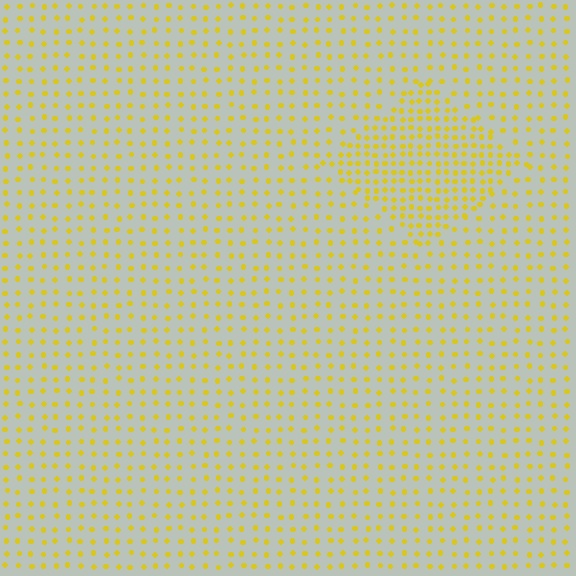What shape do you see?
I see a diamond.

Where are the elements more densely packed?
The elements are more densely packed inside the diamond boundary.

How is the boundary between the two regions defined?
The boundary is defined by a change in element density (approximately 2.0x ratio). All elements are the same color, size, and shape.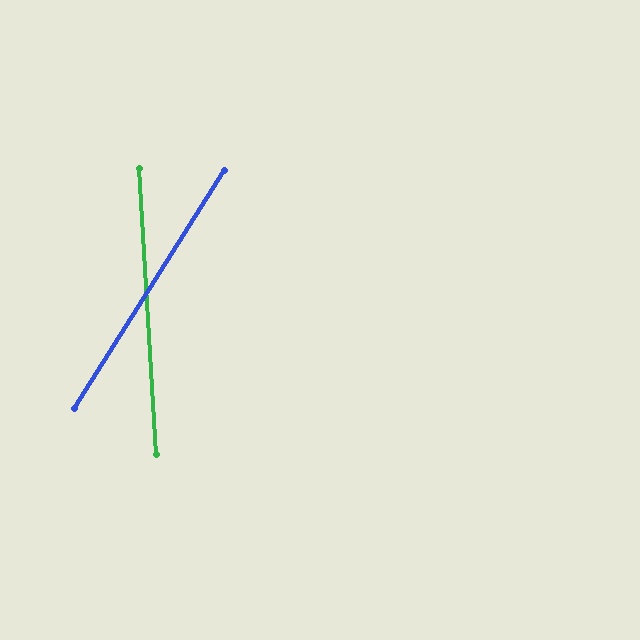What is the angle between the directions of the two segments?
Approximately 36 degrees.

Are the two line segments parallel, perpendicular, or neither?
Neither parallel nor perpendicular — they differ by about 36°.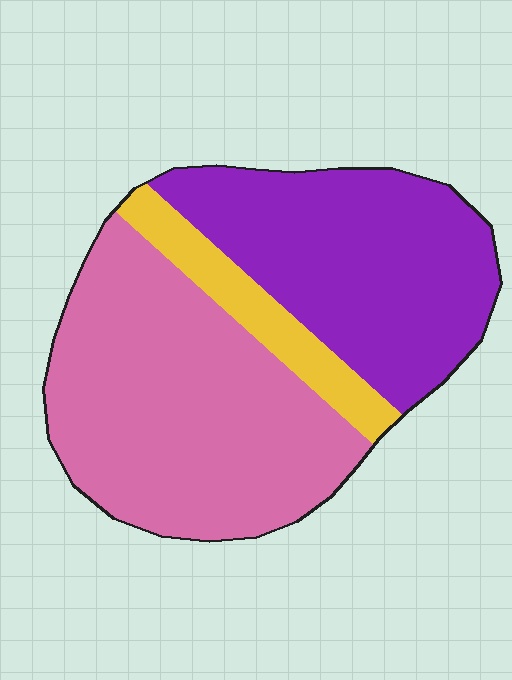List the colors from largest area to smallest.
From largest to smallest: pink, purple, yellow.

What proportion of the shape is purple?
Purple takes up about three eighths (3/8) of the shape.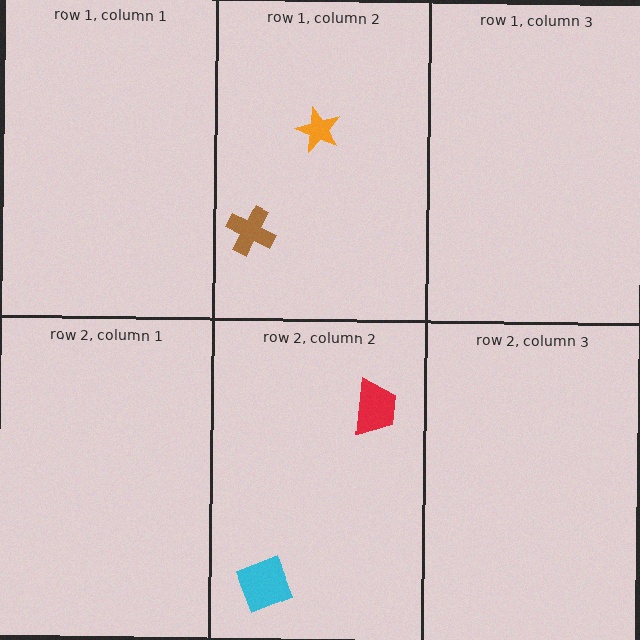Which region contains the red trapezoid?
The row 2, column 2 region.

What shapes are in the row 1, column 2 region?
The brown cross, the orange star.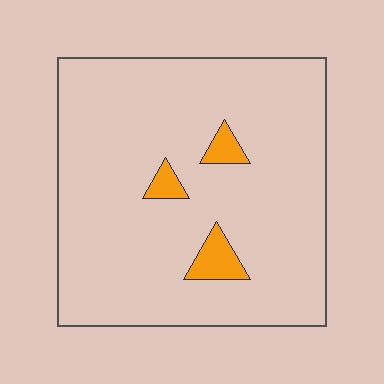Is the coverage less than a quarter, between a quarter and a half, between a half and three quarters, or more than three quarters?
Less than a quarter.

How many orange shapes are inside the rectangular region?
3.